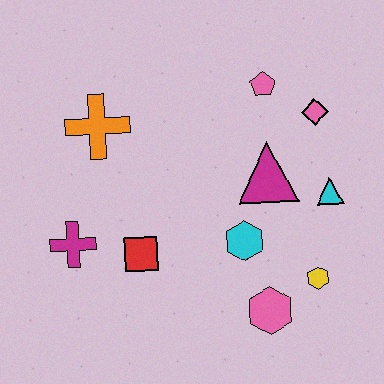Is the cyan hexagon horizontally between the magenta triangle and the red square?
Yes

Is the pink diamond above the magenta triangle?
Yes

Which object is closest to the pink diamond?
The pink pentagon is closest to the pink diamond.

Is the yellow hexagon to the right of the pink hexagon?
Yes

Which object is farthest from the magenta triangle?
The magenta cross is farthest from the magenta triangle.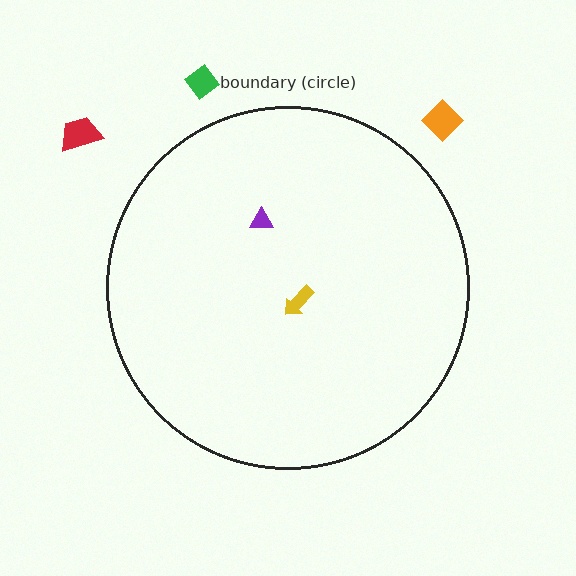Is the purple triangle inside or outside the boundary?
Inside.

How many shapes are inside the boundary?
2 inside, 3 outside.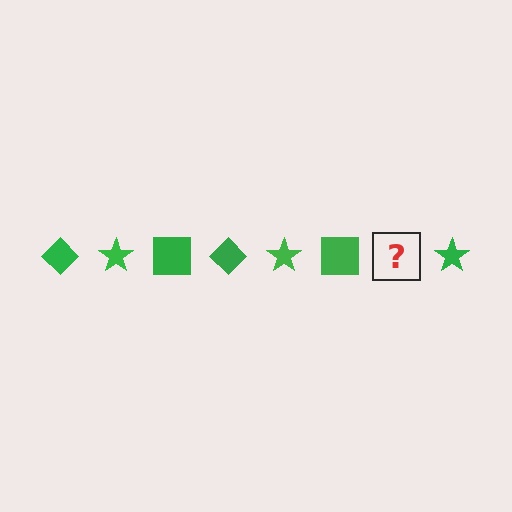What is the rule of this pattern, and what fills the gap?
The rule is that the pattern cycles through diamond, star, square shapes in green. The gap should be filled with a green diamond.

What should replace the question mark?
The question mark should be replaced with a green diamond.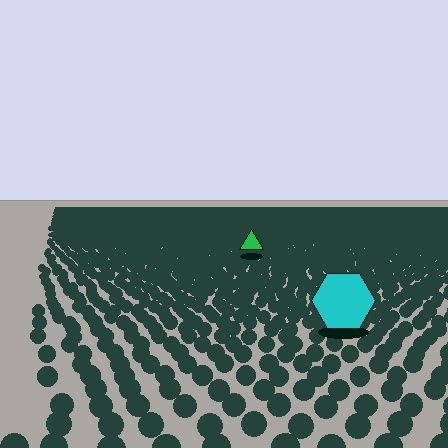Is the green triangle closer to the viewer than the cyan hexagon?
No. The cyan hexagon is closer — you can tell from the texture gradient: the ground texture is coarser near it.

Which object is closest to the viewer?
The cyan hexagon is closest. The texture marks near it are larger and more spread out.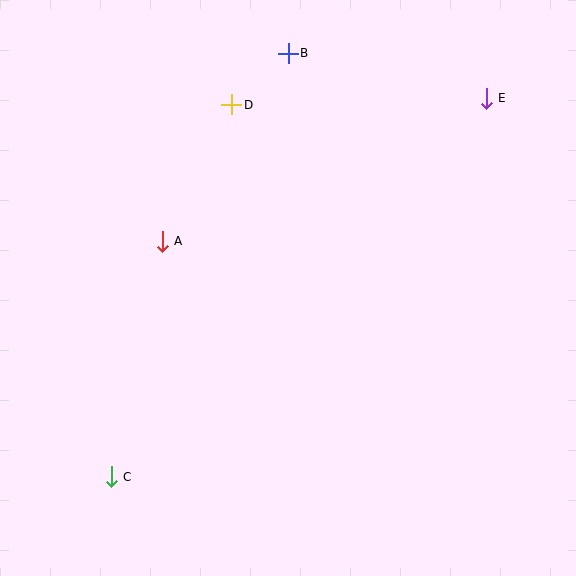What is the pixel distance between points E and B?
The distance between E and B is 203 pixels.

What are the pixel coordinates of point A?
Point A is at (162, 241).